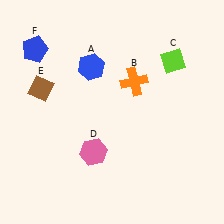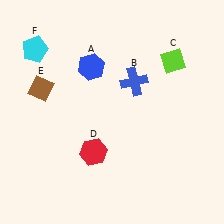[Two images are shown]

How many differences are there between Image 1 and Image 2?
There are 3 differences between the two images.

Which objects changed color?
B changed from orange to blue. D changed from pink to red. F changed from blue to cyan.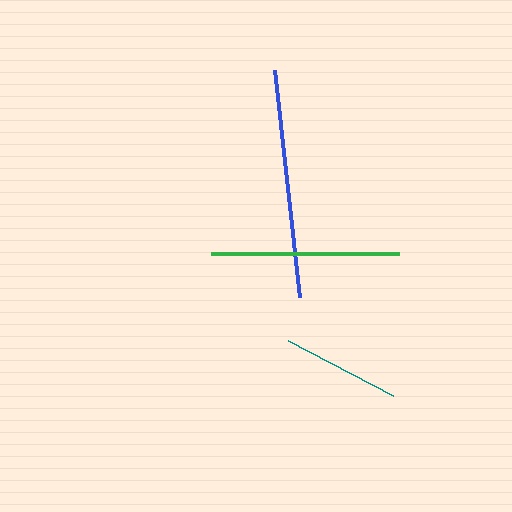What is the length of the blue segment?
The blue segment is approximately 228 pixels long.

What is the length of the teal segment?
The teal segment is approximately 119 pixels long.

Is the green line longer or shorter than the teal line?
The green line is longer than the teal line.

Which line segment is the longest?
The blue line is the longest at approximately 228 pixels.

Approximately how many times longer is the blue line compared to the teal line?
The blue line is approximately 1.9 times the length of the teal line.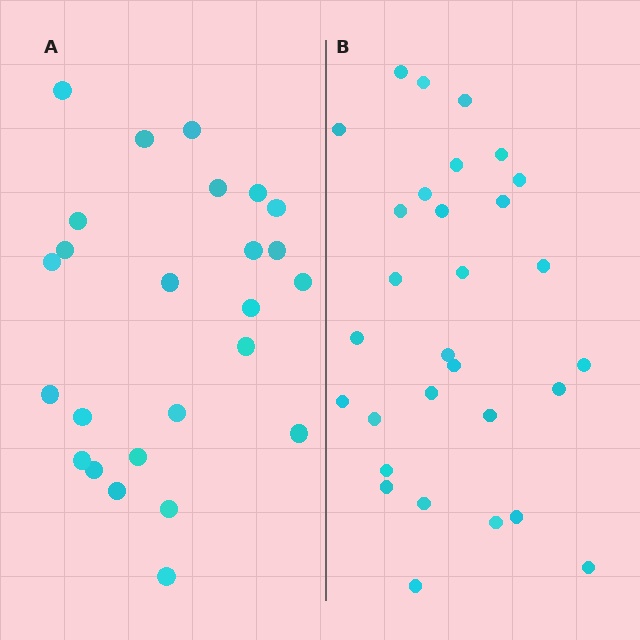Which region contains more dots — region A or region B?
Region B (the right region) has more dots.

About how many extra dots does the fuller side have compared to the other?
Region B has about 5 more dots than region A.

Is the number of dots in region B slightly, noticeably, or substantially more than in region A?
Region B has only slightly more — the two regions are fairly close. The ratio is roughly 1.2 to 1.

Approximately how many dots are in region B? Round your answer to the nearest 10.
About 30 dots.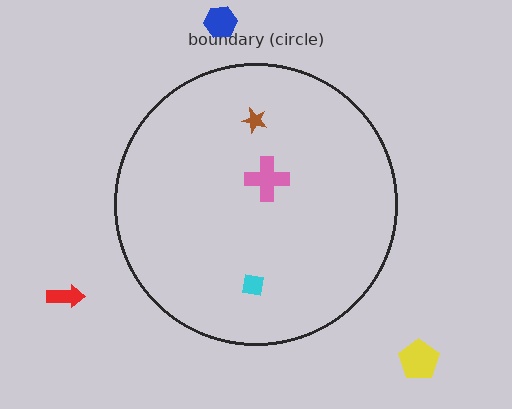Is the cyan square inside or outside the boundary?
Inside.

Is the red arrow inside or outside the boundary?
Outside.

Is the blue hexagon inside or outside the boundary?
Outside.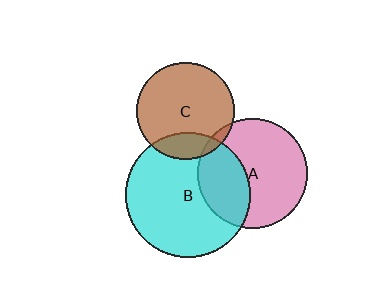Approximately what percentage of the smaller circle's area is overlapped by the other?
Approximately 5%.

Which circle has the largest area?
Circle B (cyan).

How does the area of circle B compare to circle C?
Approximately 1.6 times.